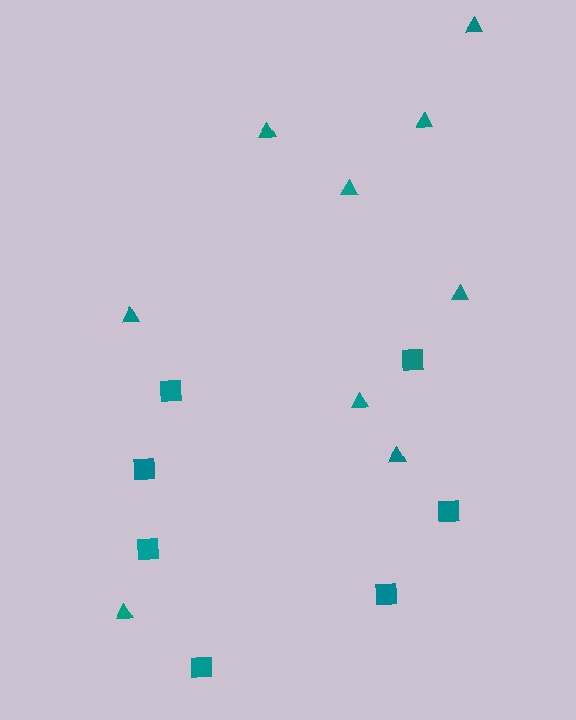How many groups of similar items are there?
There are 2 groups: one group of squares (7) and one group of triangles (9).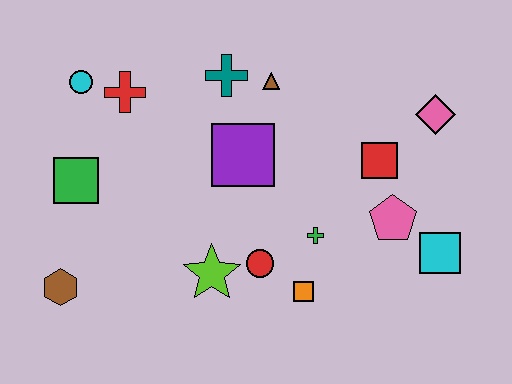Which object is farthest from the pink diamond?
The brown hexagon is farthest from the pink diamond.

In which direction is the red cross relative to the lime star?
The red cross is above the lime star.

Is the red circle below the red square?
Yes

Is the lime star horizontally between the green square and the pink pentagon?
Yes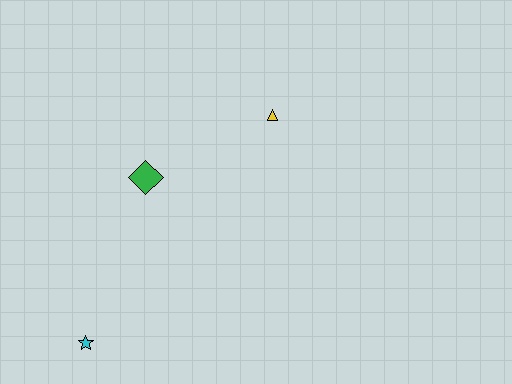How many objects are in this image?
There are 3 objects.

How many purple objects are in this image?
There are no purple objects.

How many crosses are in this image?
There are no crosses.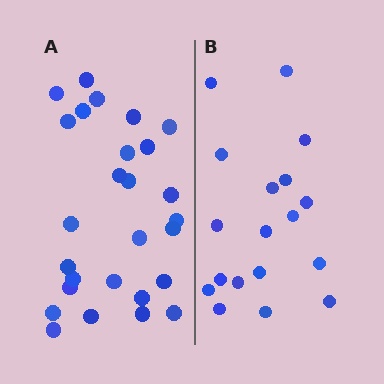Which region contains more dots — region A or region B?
Region A (the left region) has more dots.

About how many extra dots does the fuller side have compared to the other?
Region A has roughly 8 or so more dots than region B.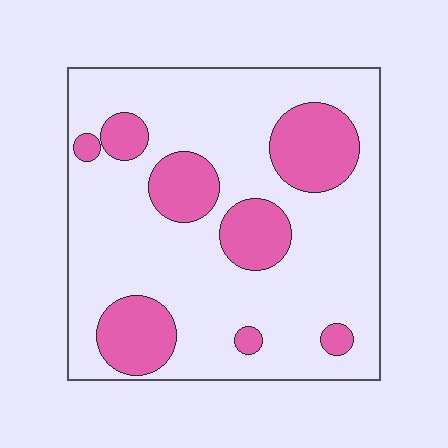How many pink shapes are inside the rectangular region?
8.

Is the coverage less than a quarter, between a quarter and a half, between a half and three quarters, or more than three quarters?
Less than a quarter.